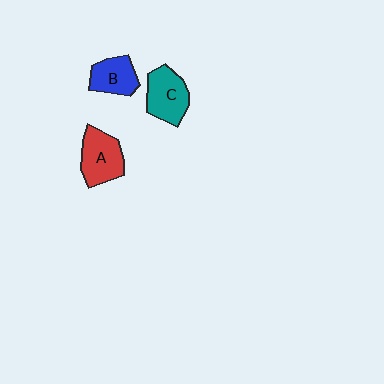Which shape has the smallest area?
Shape B (blue).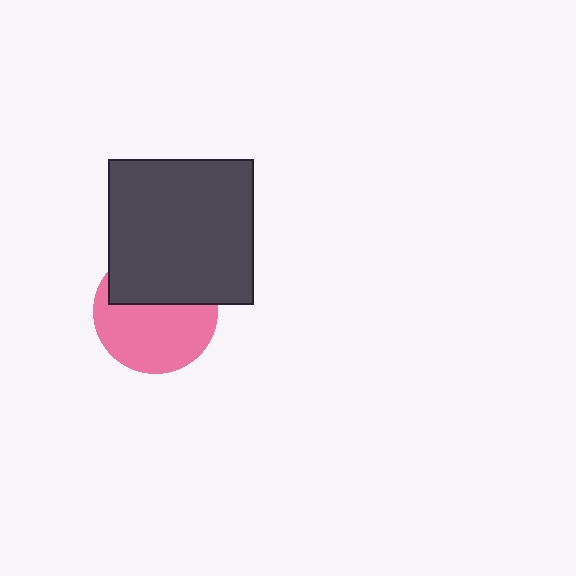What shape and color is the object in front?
The object in front is a dark gray square.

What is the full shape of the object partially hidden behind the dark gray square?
The partially hidden object is a pink circle.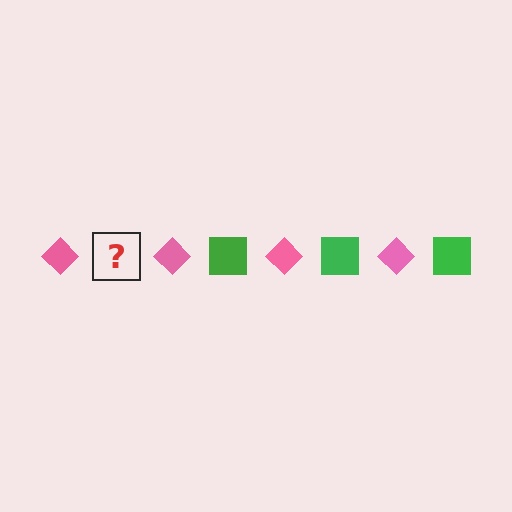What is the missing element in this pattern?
The missing element is a green square.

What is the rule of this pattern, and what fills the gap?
The rule is that the pattern alternates between pink diamond and green square. The gap should be filled with a green square.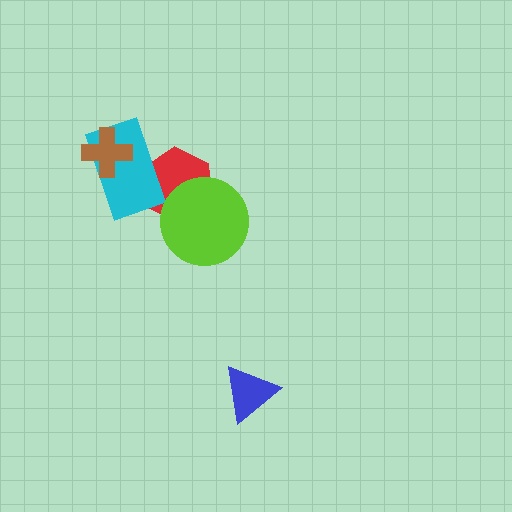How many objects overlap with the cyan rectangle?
2 objects overlap with the cyan rectangle.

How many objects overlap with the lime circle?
1 object overlaps with the lime circle.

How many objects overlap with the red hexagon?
2 objects overlap with the red hexagon.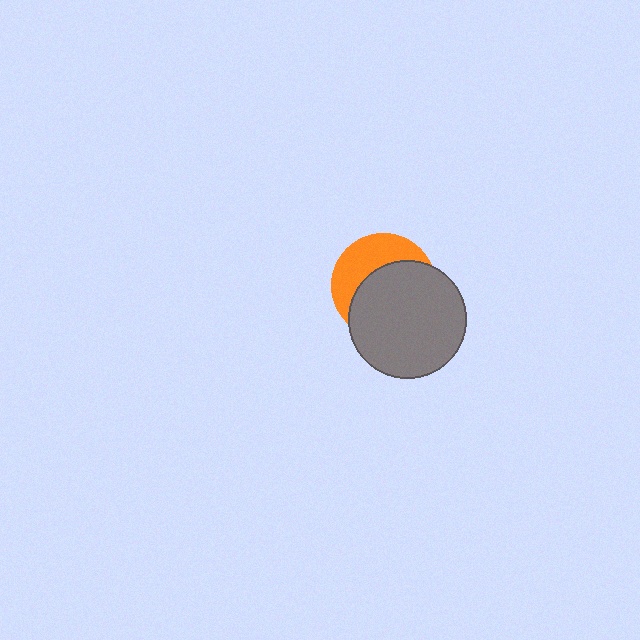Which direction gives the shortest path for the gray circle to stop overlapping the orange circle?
Moving toward the lower-right gives the shortest separation.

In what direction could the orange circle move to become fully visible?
The orange circle could move toward the upper-left. That would shift it out from behind the gray circle entirely.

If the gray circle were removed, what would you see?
You would see the complete orange circle.